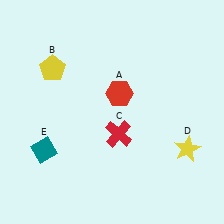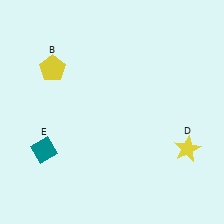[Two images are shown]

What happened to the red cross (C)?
The red cross (C) was removed in Image 2. It was in the bottom-right area of Image 1.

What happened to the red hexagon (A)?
The red hexagon (A) was removed in Image 2. It was in the top-right area of Image 1.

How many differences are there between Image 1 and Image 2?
There are 2 differences between the two images.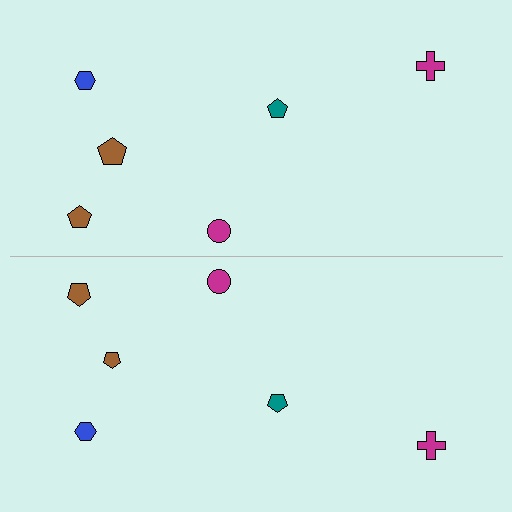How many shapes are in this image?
There are 12 shapes in this image.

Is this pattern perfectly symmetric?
No, the pattern is not perfectly symmetric. The brown pentagon on the bottom side has a different size than its mirror counterpart.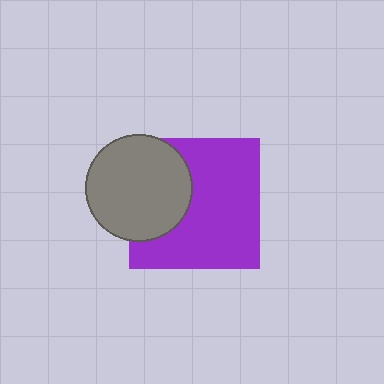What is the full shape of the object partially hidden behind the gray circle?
The partially hidden object is a purple square.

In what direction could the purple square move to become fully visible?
The purple square could move right. That would shift it out from behind the gray circle entirely.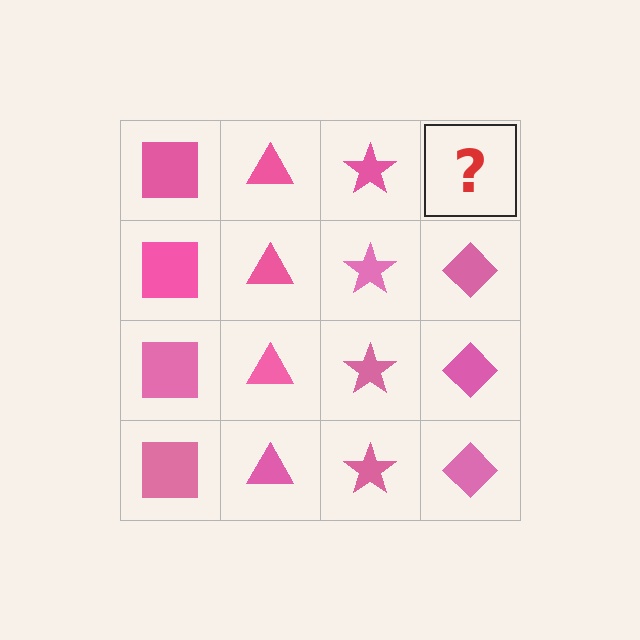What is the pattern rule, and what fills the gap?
The rule is that each column has a consistent shape. The gap should be filled with a pink diamond.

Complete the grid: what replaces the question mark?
The question mark should be replaced with a pink diamond.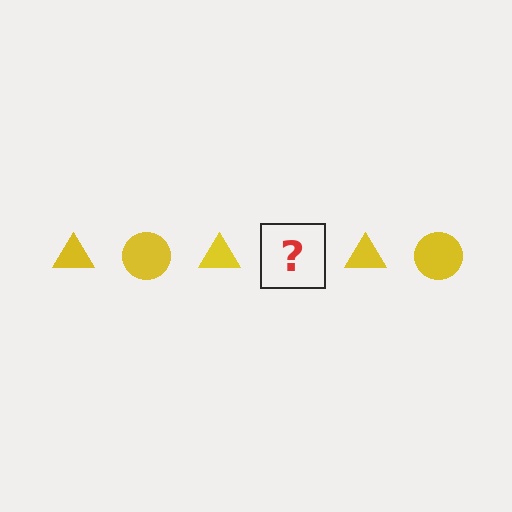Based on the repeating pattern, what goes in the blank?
The blank should be a yellow circle.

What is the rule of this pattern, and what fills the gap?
The rule is that the pattern cycles through triangle, circle shapes in yellow. The gap should be filled with a yellow circle.